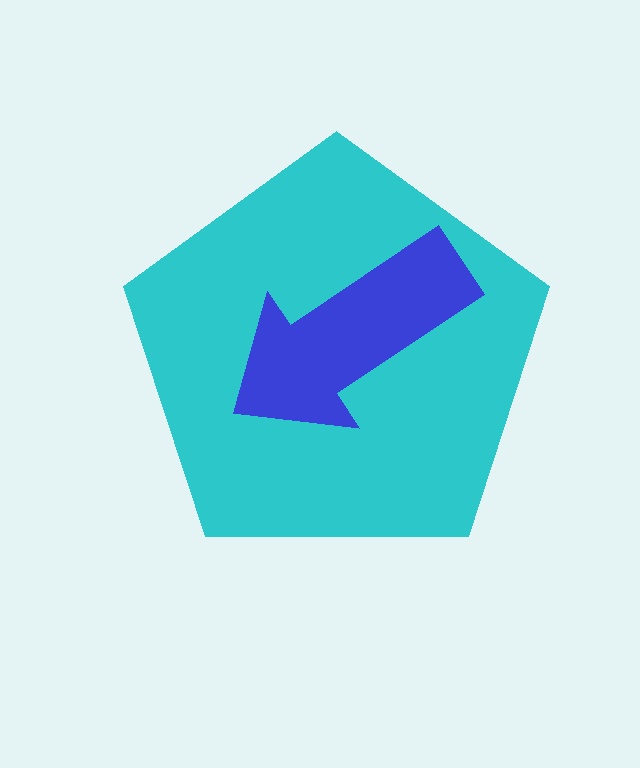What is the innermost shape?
The blue arrow.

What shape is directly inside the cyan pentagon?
The blue arrow.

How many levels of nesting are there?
2.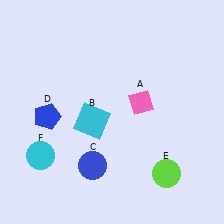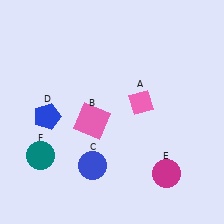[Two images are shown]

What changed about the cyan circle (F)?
In Image 1, F is cyan. In Image 2, it changed to teal.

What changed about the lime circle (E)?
In Image 1, E is lime. In Image 2, it changed to magenta.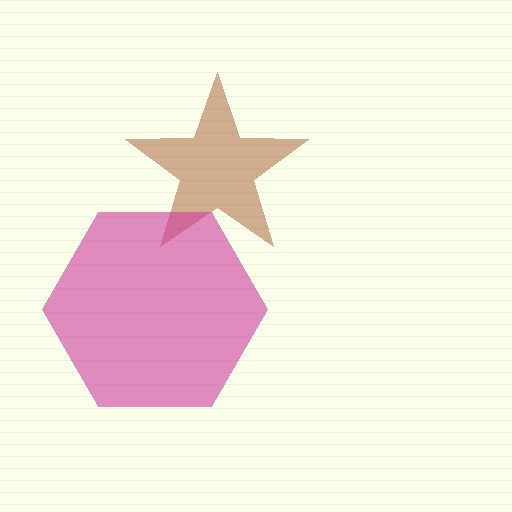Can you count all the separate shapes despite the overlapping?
Yes, there are 2 separate shapes.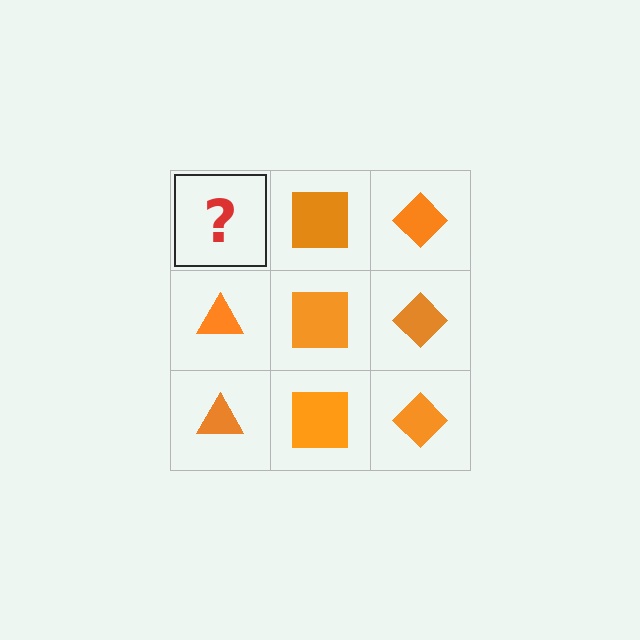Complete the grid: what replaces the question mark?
The question mark should be replaced with an orange triangle.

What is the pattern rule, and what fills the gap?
The rule is that each column has a consistent shape. The gap should be filled with an orange triangle.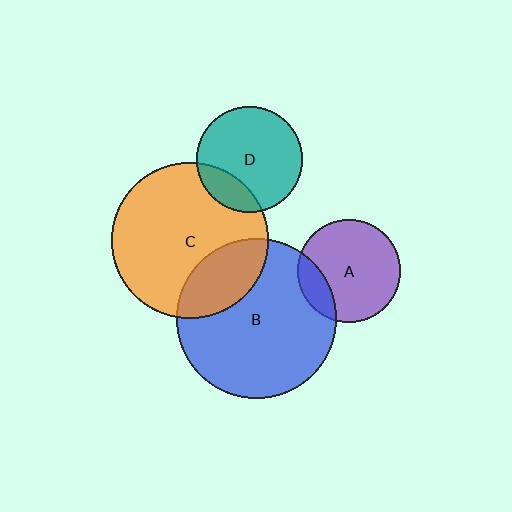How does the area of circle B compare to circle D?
Approximately 2.3 times.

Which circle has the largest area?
Circle B (blue).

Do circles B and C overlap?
Yes.